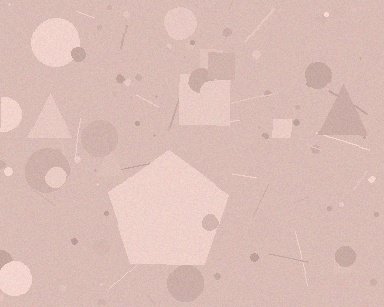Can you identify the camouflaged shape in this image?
The camouflaged shape is a pentagon.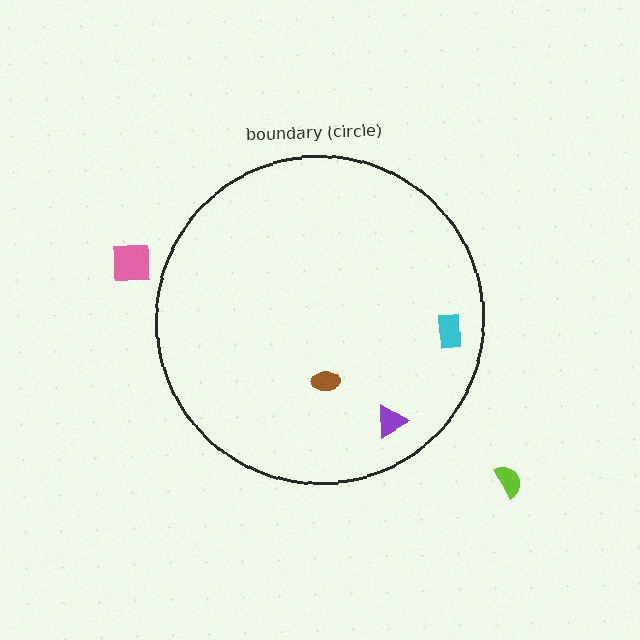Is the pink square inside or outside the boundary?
Outside.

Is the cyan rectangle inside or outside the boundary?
Inside.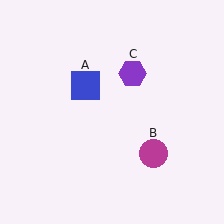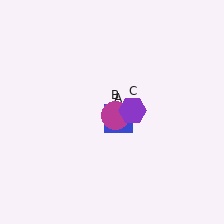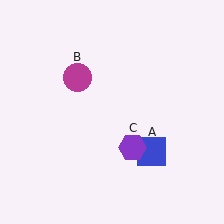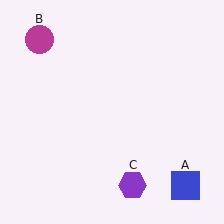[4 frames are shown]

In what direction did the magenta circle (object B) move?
The magenta circle (object B) moved up and to the left.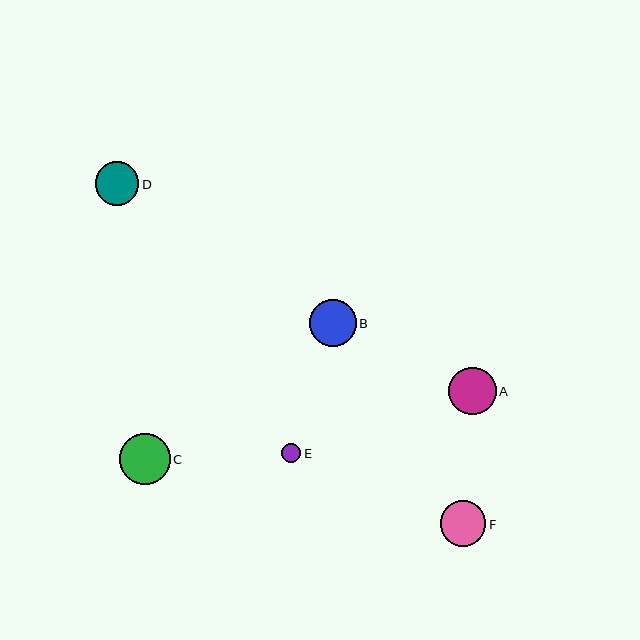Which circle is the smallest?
Circle E is the smallest with a size of approximately 19 pixels.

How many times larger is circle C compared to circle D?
Circle C is approximately 1.2 times the size of circle D.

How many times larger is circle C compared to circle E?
Circle C is approximately 2.7 times the size of circle E.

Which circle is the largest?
Circle C is the largest with a size of approximately 51 pixels.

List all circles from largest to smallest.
From largest to smallest: C, A, B, F, D, E.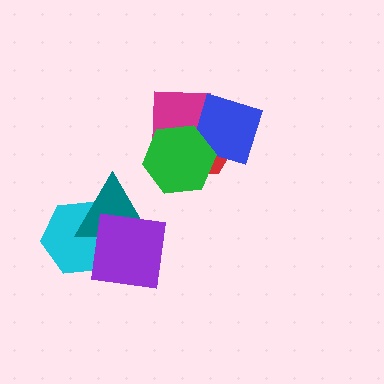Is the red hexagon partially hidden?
Yes, it is partially covered by another shape.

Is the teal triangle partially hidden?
Yes, it is partially covered by another shape.